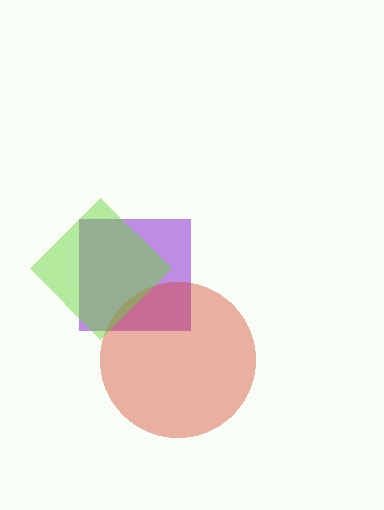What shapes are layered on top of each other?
The layered shapes are: a purple square, a red circle, a lime diamond.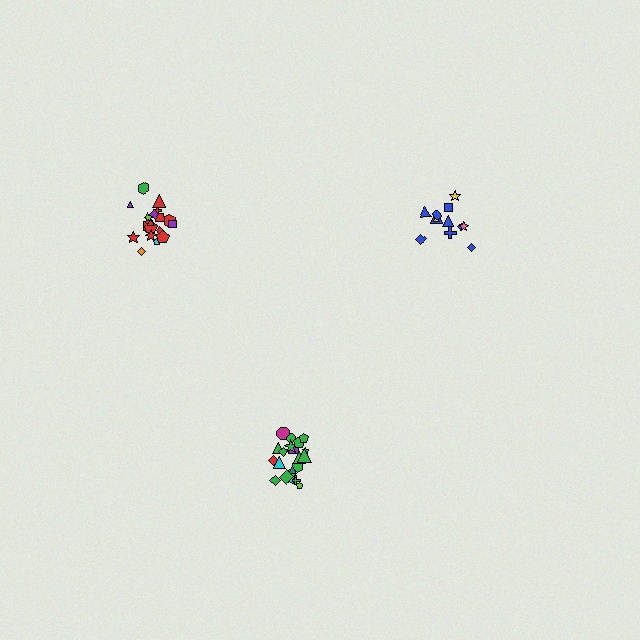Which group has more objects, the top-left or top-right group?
The top-left group.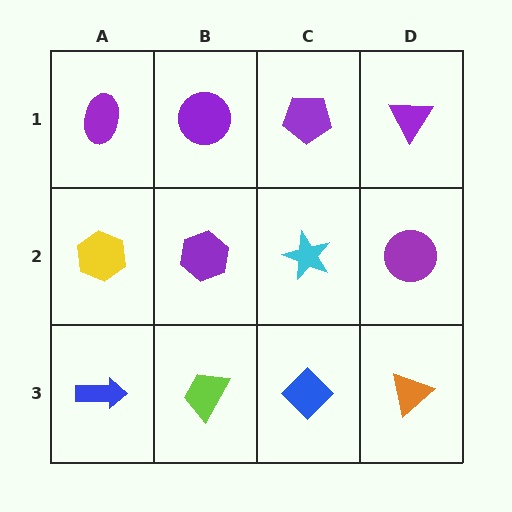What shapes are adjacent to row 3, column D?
A purple circle (row 2, column D), a blue diamond (row 3, column C).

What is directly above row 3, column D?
A purple circle.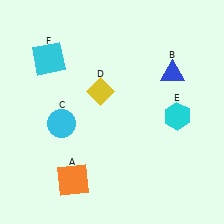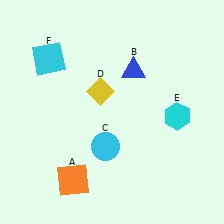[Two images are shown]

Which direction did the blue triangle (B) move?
The blue triangle (B) moved left.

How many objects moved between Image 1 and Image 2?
2 objects moved between the two images.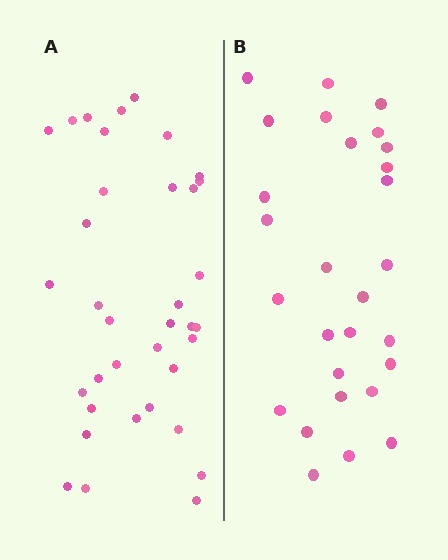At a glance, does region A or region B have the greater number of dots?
Region A (the left region) has more dots.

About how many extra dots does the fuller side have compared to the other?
Region A has roughly 8 or so more dots than region B.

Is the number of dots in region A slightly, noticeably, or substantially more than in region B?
Region A has noticeably more, but not dramatically so. The ratio is roughly 1.3 to 1.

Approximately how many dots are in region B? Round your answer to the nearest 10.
About 30 dots. (The exact count is 28, which rounds to 30.)